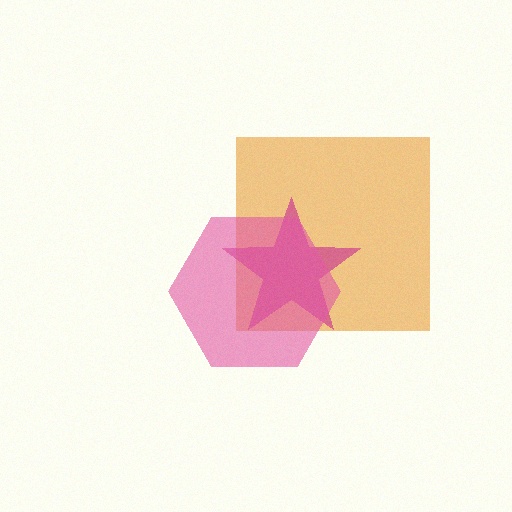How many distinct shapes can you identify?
There are 3 distinct shapes: an orange square, a magenta star, a pink hexagon.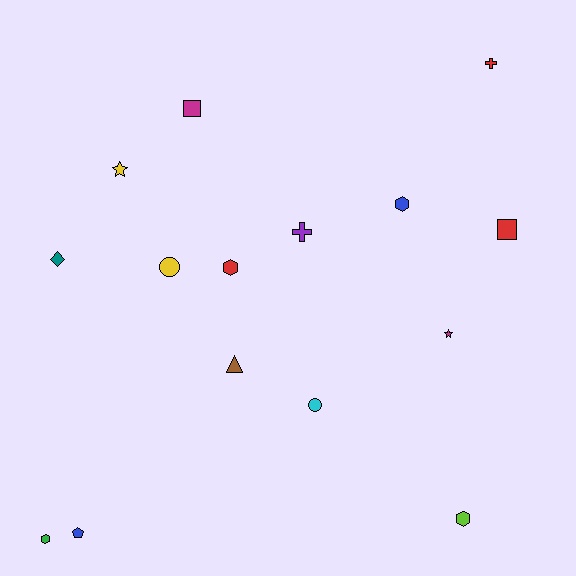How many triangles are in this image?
There is 1 triangle.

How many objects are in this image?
There are 15 objects.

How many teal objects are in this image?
There is 1 teal object.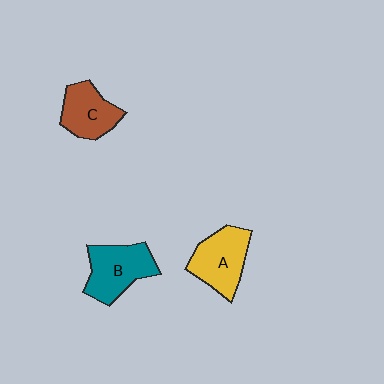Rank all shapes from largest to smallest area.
From largest to smallest: B (teal), A (yellow), C (brown).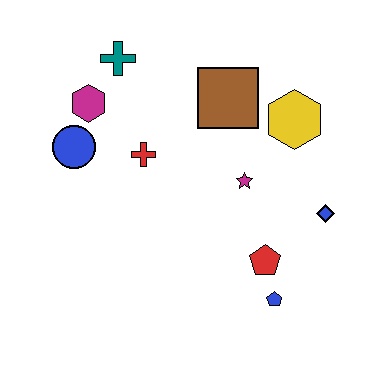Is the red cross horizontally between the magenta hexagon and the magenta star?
Yes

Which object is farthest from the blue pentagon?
The teal cross is farthest from the blue pentagon.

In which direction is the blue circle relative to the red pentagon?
The blue circle is to the left of the red pentagon.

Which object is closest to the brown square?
The yellow hexagon is closest to the brown square.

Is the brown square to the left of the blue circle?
No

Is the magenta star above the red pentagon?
Yes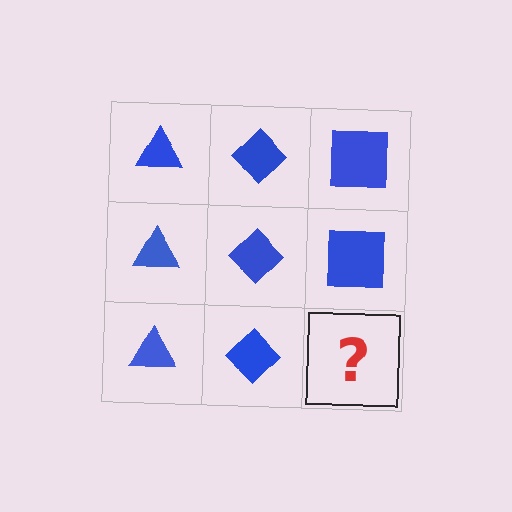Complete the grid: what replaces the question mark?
The question mark should be replaced with a blue square.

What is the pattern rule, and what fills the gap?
The rule is that each column has a consistent shape. The gap should be filled with a blue square.